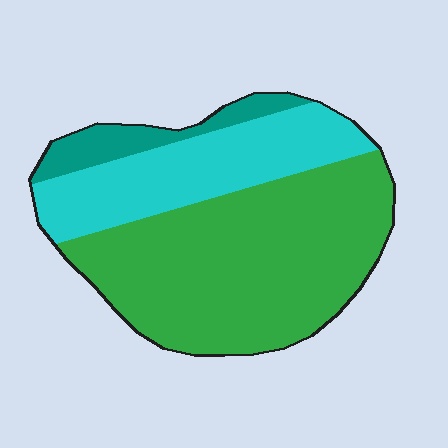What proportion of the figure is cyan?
Cyan covers about 30% of the figure.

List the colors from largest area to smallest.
From largest to smallest: green, cyan, teal.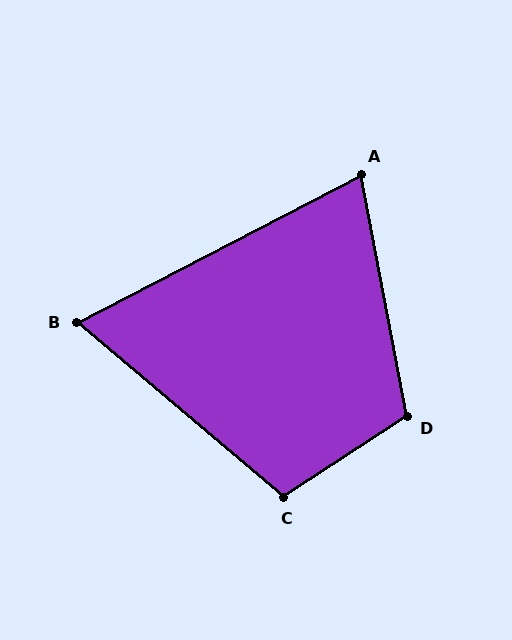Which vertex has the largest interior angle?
D, at approximately 112 degrees.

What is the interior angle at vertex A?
Approximately 73 degrees (acute).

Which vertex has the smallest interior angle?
B, at approximately 68 degrees.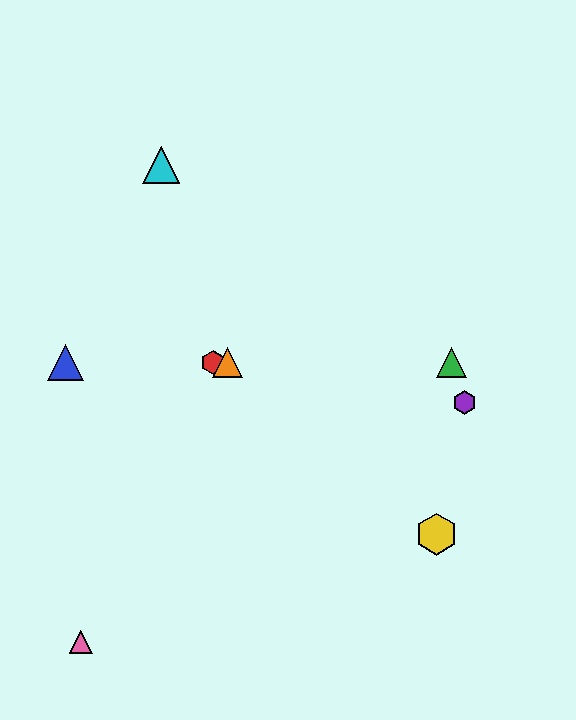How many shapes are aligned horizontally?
4 shapes (the red hexagon, the blue triangle, the green triangle, the orange triangle) are aligned horizontally.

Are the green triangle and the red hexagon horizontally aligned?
Yes, both are at y≈363.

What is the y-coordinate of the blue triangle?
The blue triangle is at y≈363.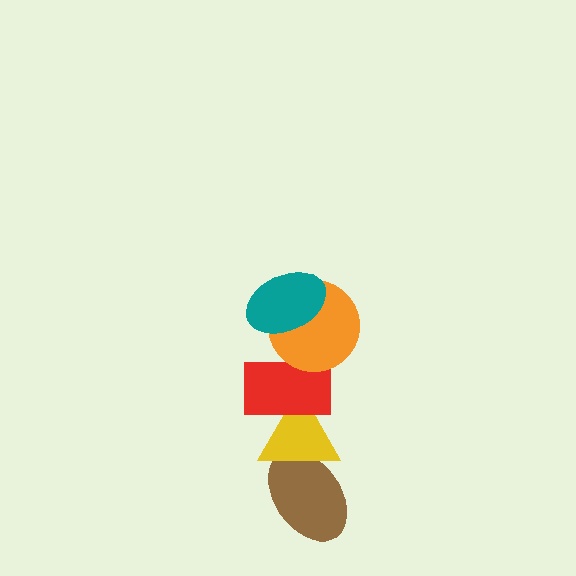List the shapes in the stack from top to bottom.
From top to bottom: the teal ellipse, the orange circle, the red rectangle, the yellow triangle, the brown ellipse.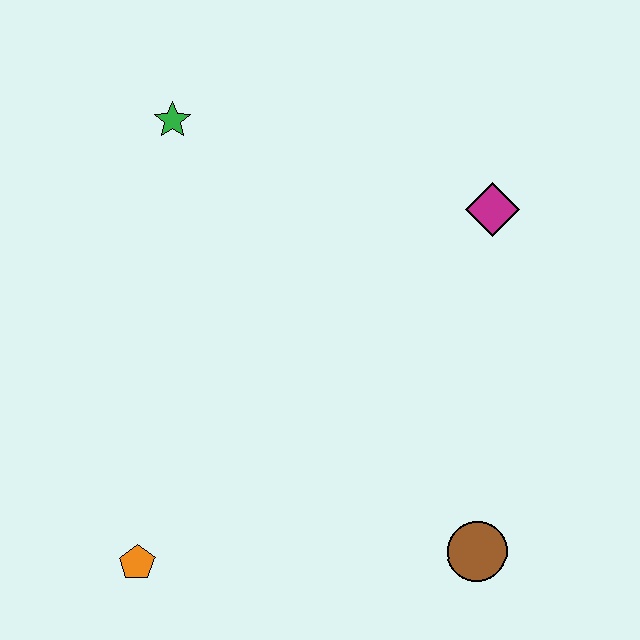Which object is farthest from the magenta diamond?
The orange pentagon is farthest from the magenta diamond.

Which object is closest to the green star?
The magenta diamond is closest to the green star.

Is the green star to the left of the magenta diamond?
Yes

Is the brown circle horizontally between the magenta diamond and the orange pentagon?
Yes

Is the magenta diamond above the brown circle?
Yes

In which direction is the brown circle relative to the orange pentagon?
The brown circle is to the right of the orange pentagon.